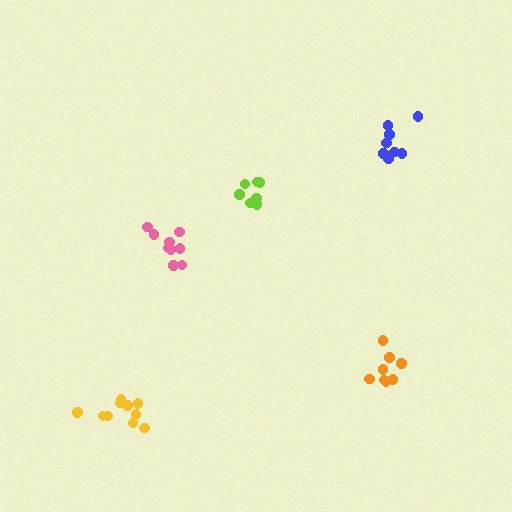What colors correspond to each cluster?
The clusters are colored: lime, orange, yellow, blue, pink.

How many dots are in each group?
Group 1: 7 dots, Group 2: 8 dots, Group 3: 10 dots, Group 4: 8 dots, Group 5: 10 dots (43 total).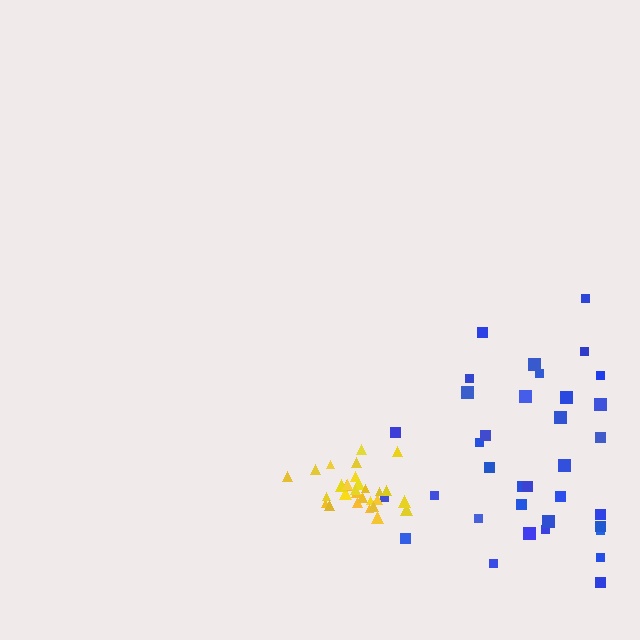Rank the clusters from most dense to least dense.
yellow, blue.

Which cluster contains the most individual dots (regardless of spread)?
Blue (35).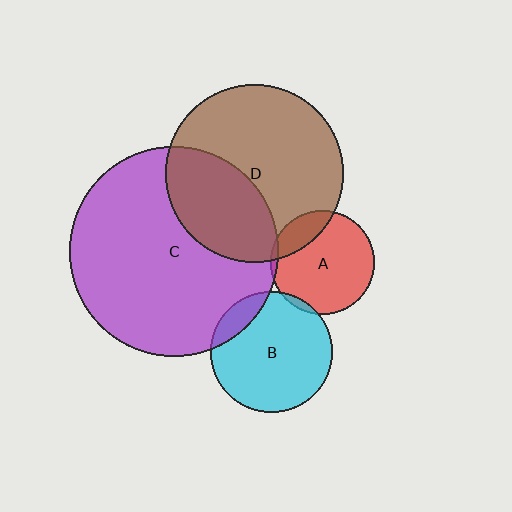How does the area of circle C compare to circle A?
Approximately 4.0 times.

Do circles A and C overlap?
Yes.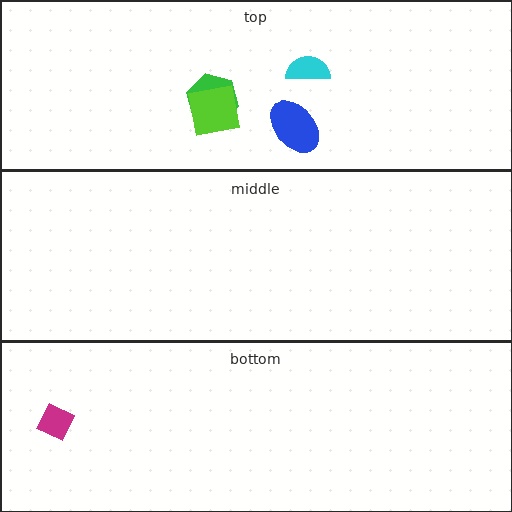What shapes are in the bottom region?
The magenta diamond.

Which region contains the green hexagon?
The top region.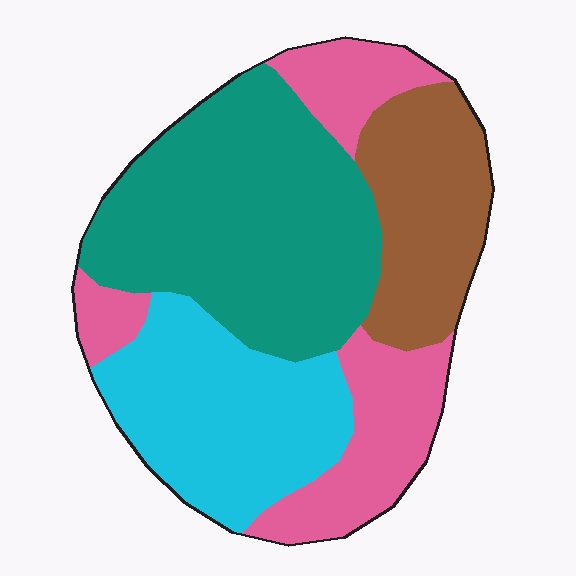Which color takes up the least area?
Brown, at roughly 15%.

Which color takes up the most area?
Teal, at roughly 35%.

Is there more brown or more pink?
Pink.